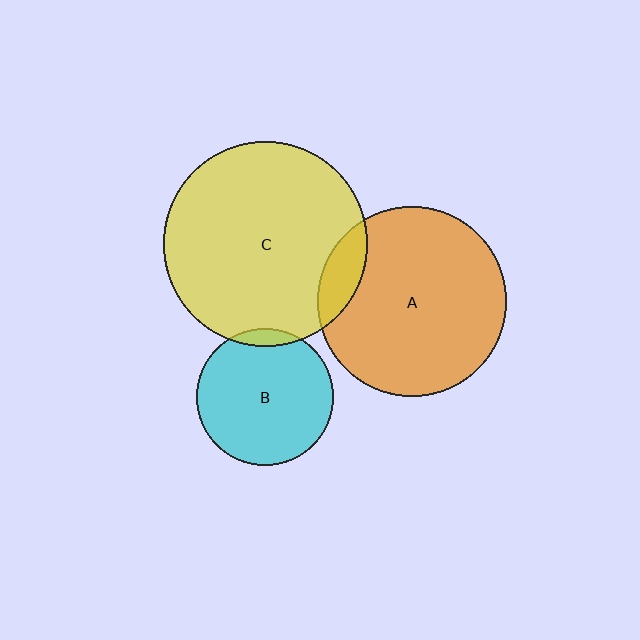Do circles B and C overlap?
Yes.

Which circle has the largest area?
Circle C (yellow).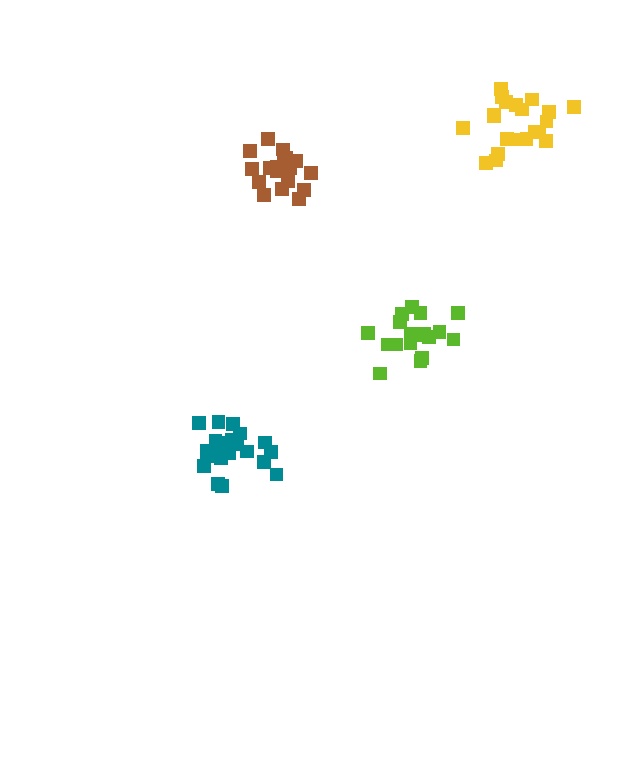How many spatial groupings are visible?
There are 4 spatial groupings.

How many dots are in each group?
Group 1: 18 dots, Group 2: 21 dots, Group 3: 21 dots, Group 4: 20 dots (80 total).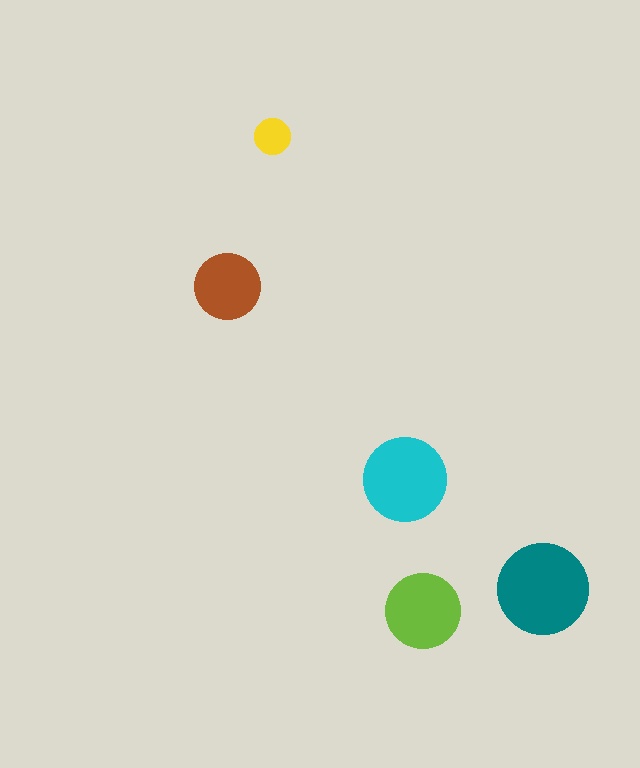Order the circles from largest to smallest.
the teal one, the cyan one, the lime one, the brown one, the yellow one.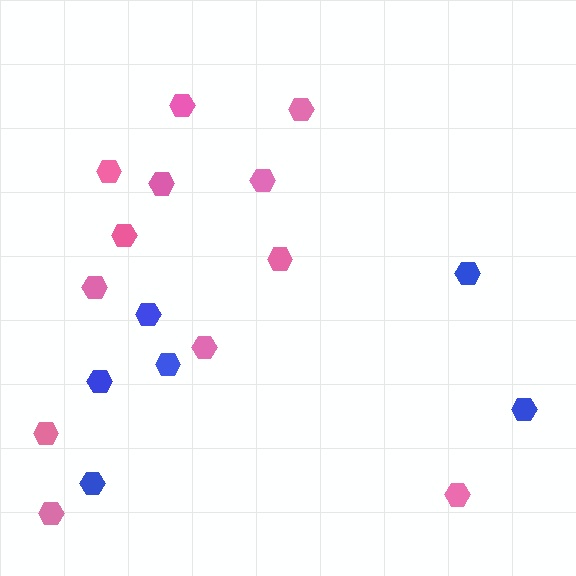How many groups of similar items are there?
There are 2 groups: one group of blue hexagons (6) and one group of pink hexagons (12).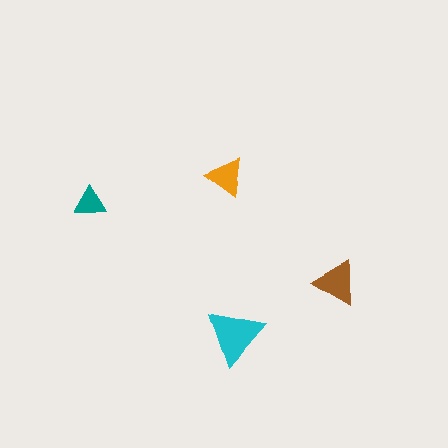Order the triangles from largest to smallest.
the cyan one, the brown one, the orange one, the teal one.